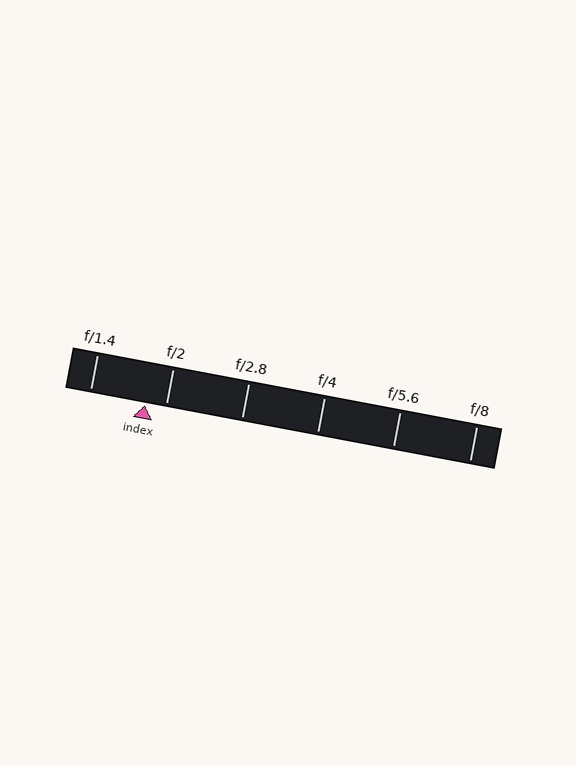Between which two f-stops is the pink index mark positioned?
The index mark is between f/1.4 and f/2.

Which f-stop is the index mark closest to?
The index mark is closest to f/2.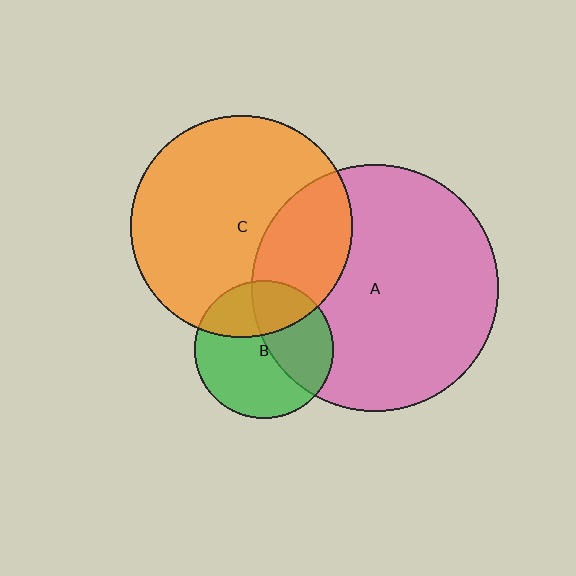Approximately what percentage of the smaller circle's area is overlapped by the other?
Approximately 30%.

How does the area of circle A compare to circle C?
Approximately 1.2 times.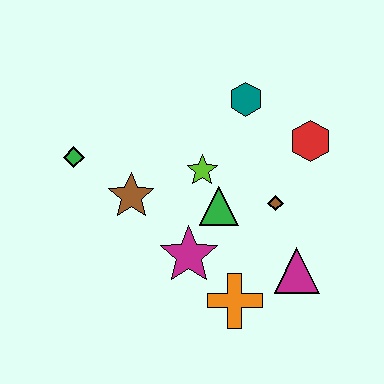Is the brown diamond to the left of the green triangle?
No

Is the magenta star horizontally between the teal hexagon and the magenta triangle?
No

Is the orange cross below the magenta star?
Yes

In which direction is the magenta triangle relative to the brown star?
The magenta triangle is to the right of the brown star.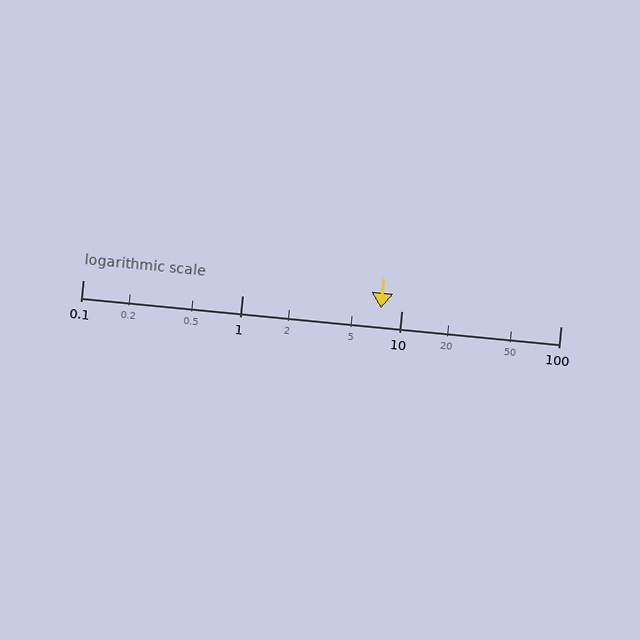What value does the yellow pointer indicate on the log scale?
The pointer indicates approximately 7.4.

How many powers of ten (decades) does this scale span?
The scale spans 3 decades, from 0.1 to 100.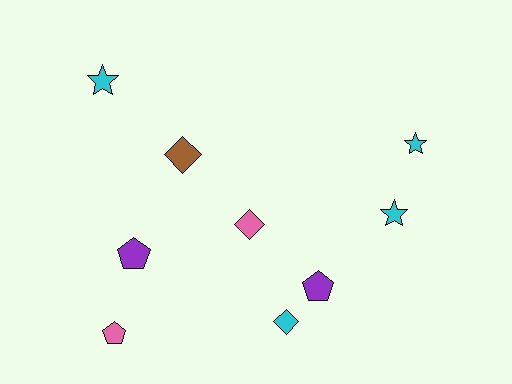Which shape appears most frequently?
Diamond, with 3 objects.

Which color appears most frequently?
Cyan, with 4 objects.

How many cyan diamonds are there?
There is 1 cyan diamond.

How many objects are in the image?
There are 9 objects.